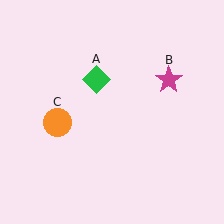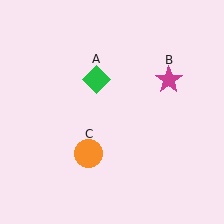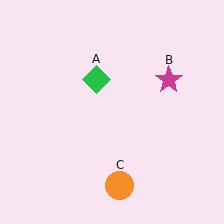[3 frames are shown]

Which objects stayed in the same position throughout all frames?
Green diamond (object A) and magenta star (object B) remained stationary.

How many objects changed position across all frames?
1 object changed position: orange circle (object C).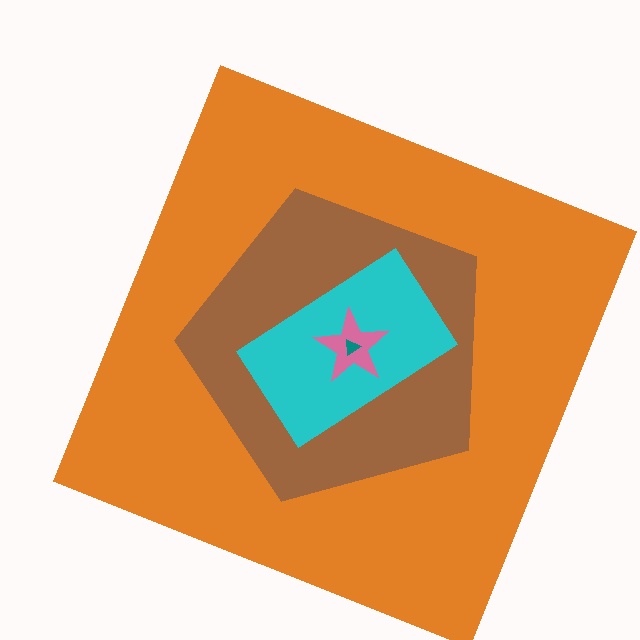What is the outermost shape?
The orange square.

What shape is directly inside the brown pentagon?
The cyan rectangle.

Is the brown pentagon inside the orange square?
Yes.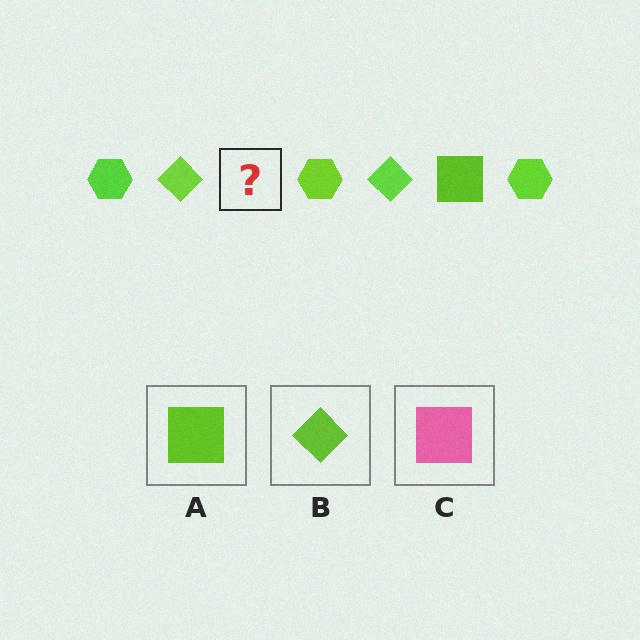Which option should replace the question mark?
Option A.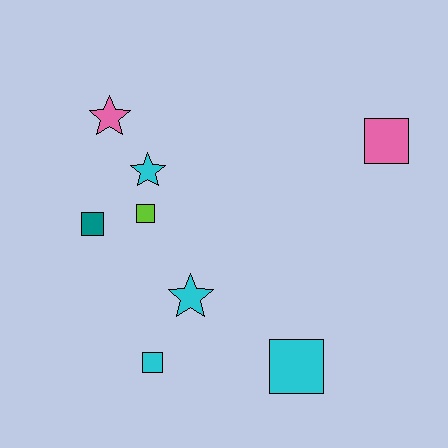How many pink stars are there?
There is 1 pink star.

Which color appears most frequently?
Cyan, with 4 objects.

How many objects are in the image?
There are 8 objects.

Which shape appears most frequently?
Square, with 5 objects.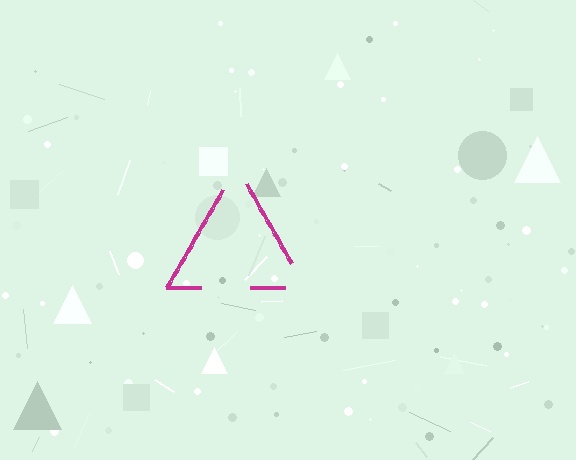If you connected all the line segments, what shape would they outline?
They would outline a triangle.